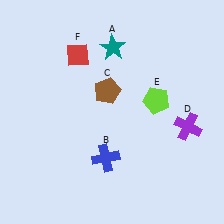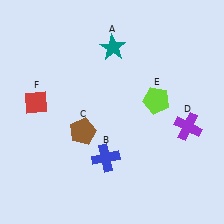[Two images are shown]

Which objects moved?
The objects that moved are: the brown pentagon (C), the red diamond (F).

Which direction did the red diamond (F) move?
The red diamond (F) moved down.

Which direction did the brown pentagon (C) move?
The brown pentagon (C) moved down.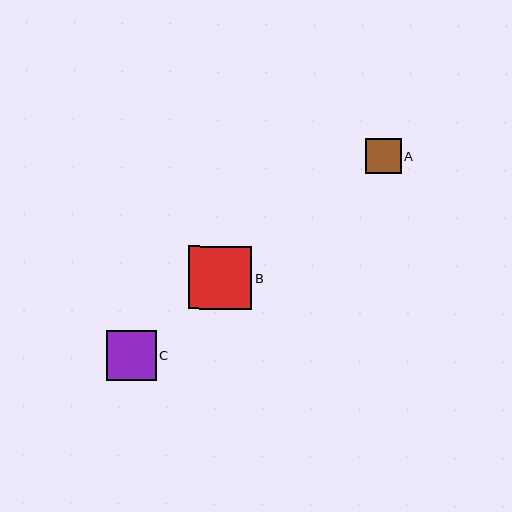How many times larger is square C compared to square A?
Square C is approximately 1.4 times the size of square A.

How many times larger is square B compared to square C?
Square B is approximately 1.3 times the size of square C.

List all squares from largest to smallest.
From largest to smallest: B, C, A.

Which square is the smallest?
Square A is the smallest with a size of approximately 36 pixels.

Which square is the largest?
Square B is the largest with a size of approximately 63 pixels.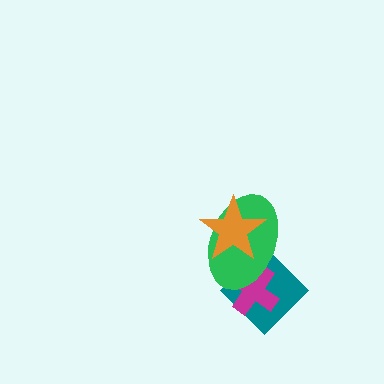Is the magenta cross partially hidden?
Yes, it is partially covered by another shape.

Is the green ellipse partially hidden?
Yes, it is partially covered by another shape.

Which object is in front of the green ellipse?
The orange star is in front of the green ellipse.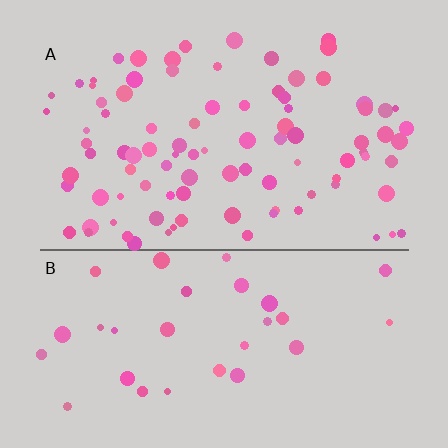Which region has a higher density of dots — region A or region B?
A (the top).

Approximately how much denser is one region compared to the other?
Approximately 3.0× — region A over region B.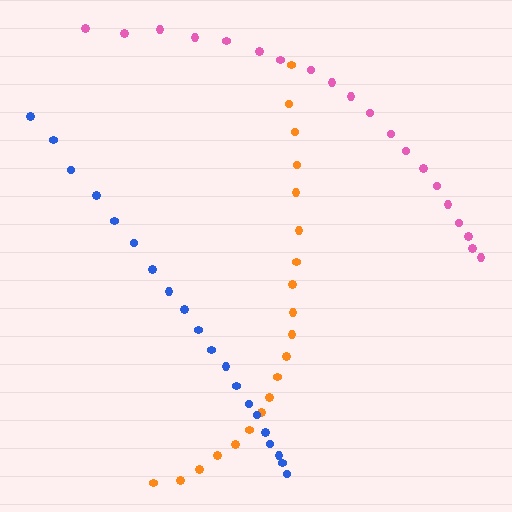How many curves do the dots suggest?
There are 3 distinct paths.